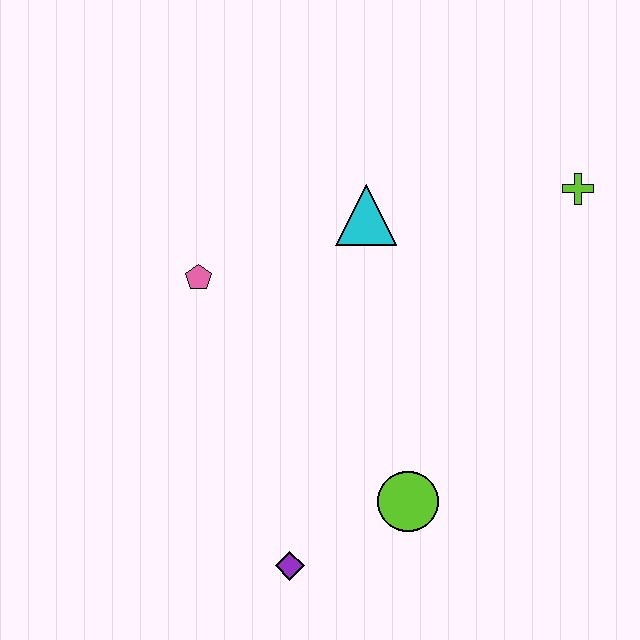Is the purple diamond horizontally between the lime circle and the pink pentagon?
Yes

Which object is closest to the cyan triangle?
The pink pentagon is closest to the cyan triangle.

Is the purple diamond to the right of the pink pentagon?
Yes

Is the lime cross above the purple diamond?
Yes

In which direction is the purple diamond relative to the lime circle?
The purple diamond is to the left of the lime circle.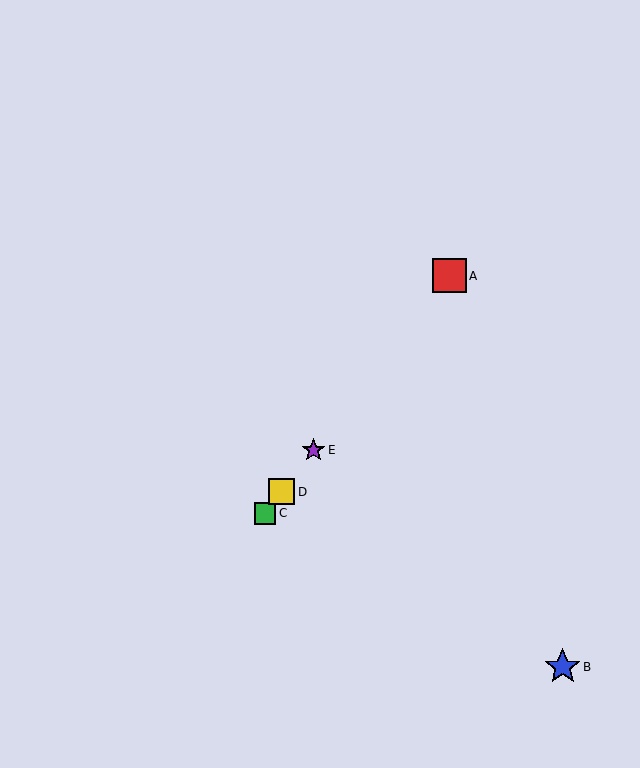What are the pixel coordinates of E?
Object E is at (314, 450).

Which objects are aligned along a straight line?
Objects A, C, D, E are aligned along a straight line.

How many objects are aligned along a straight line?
4 objects (A, C, D, E) are aligned along a straight line.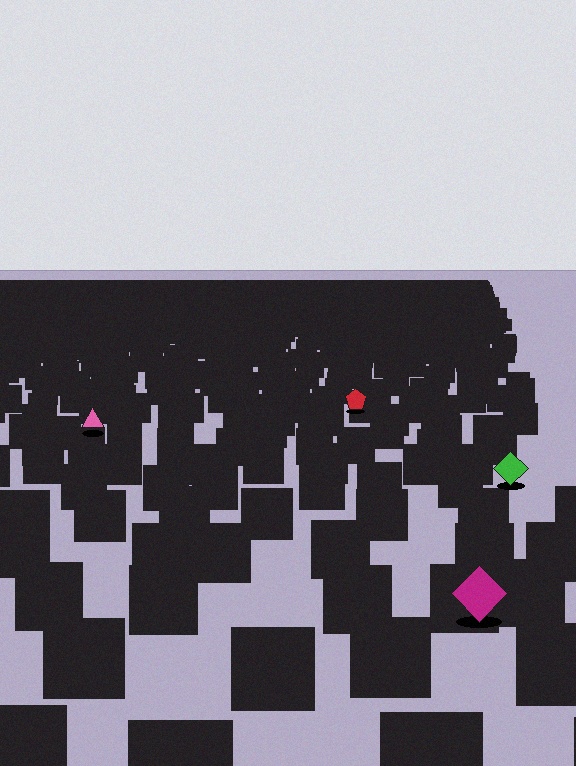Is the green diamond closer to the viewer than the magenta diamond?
No. The magenta diamond is closer — you can tell from the texture gradient: the ground texture is coarser near it.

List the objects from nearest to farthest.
From nearest to farthest: the magenta diamond, the green diamond, the pink triangle, the red pentagon.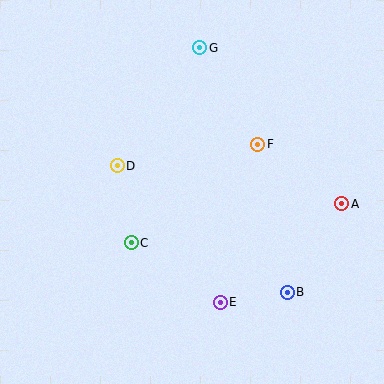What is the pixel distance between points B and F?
The distance between B and F is 151 pixels.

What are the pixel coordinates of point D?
Point D is at (117, 166).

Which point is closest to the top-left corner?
Point D is closest to the top-left corner.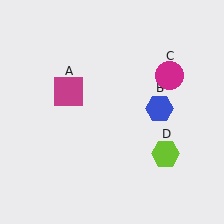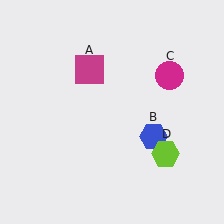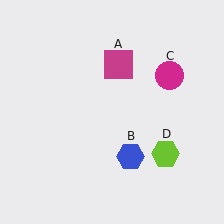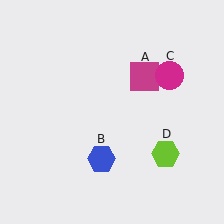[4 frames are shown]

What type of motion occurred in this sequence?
The magenta square (object A), blue hexagon (object B) rotated clockwise around the center of the scene.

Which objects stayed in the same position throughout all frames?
Magenta circle (object C) and lime hexagon (object D) remained stationary.